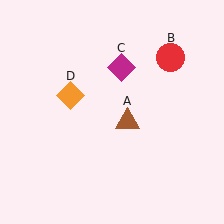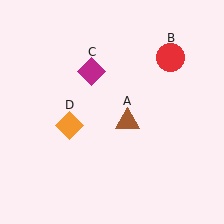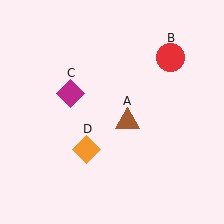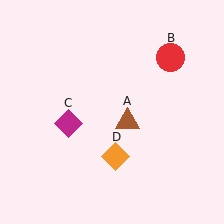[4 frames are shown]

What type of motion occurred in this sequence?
The magenta diamond (object C), orange diamond (object D) rotated counterclockwise around the center of the scene.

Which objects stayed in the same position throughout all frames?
Brown triangle (object A) and red circle (object B) remained stationary.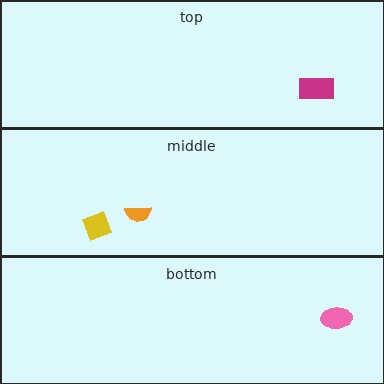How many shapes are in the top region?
1.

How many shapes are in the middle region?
2.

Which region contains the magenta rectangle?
The top region.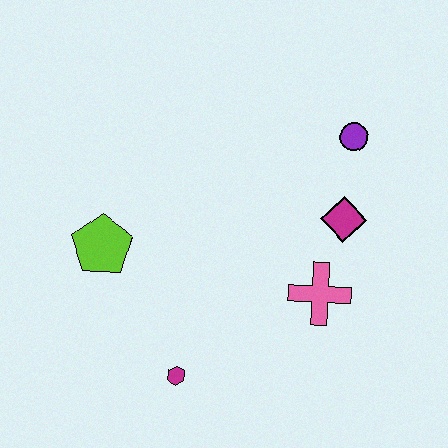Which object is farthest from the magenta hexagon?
The purple circle is farthest from the magenta hexagon.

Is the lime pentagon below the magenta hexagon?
No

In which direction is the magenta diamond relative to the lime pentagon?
The magenta diamond is to the right of the lime pentagon.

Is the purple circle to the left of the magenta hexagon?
No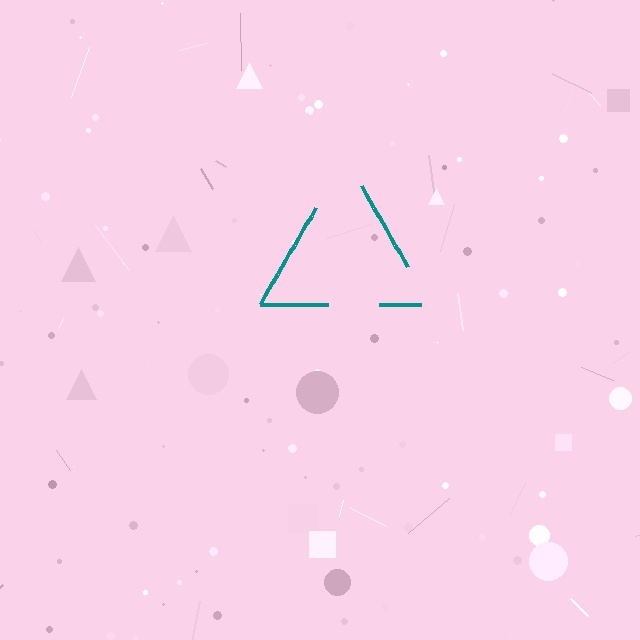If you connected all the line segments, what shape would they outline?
They would outline a triangle.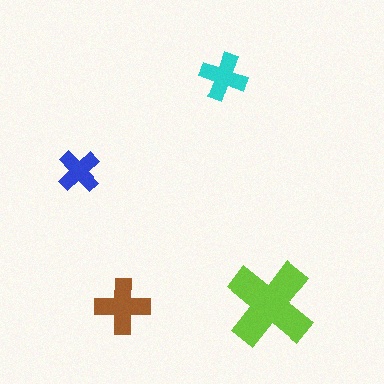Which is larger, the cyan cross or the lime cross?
The lime one.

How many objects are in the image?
There are 4 objects in the image.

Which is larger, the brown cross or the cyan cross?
The brown one.